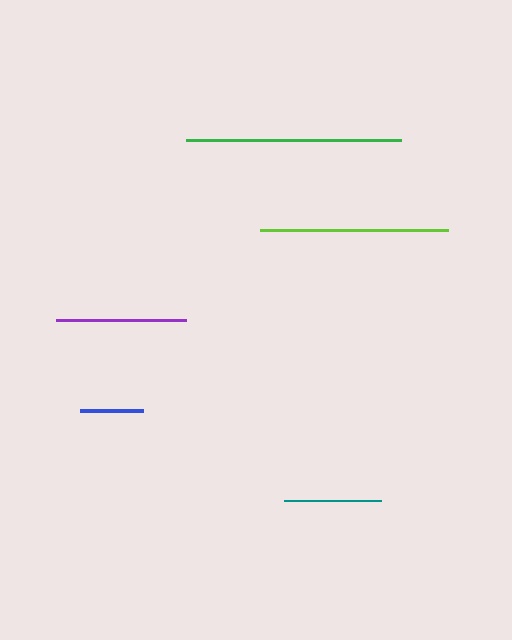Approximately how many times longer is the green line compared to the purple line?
The green line is approximately 1.7 times the length of the purple line.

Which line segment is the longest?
The green line is the longest at approximately 215 pixels.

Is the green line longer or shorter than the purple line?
The green line is longer than the purple line.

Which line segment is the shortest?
The blue line is the shortest at approximately 62 pixels.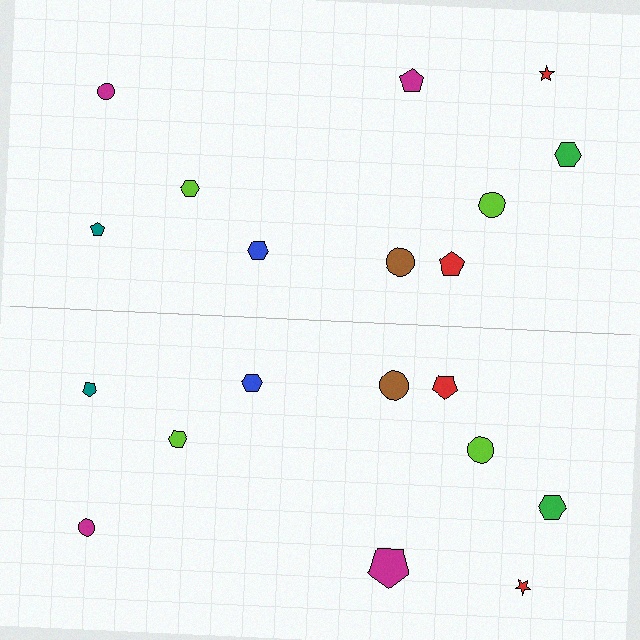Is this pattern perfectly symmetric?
No, the pattern is not perfectly symmetric. The magenta pentagon on the bottom side has a different size than its mirror counterpart.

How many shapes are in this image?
There are 20 shapes in this image.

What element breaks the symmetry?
The magenta pentagon on the bottom side has a different size than its mirror counterpart.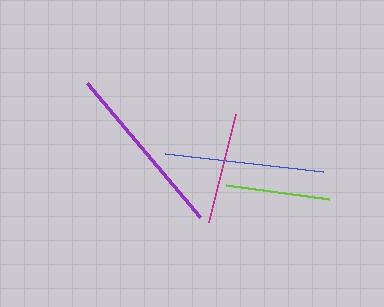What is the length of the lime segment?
The lime segment is approximately 104 pixels long.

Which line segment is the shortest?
The lime line is the shortest at approximately 104 pixels.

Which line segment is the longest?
The purple line is the longest at approximately 175 pixels.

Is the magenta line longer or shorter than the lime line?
The magenta line is longer than the lime line.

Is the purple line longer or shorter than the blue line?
The purple line is longer than the blue line.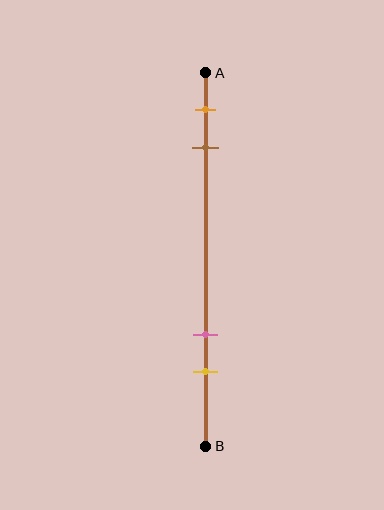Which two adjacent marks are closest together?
The orange and brown marks are the closest adjacent pair.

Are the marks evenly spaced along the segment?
No, the marks are not evenly spaced.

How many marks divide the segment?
There are 4 marks dividing the segment.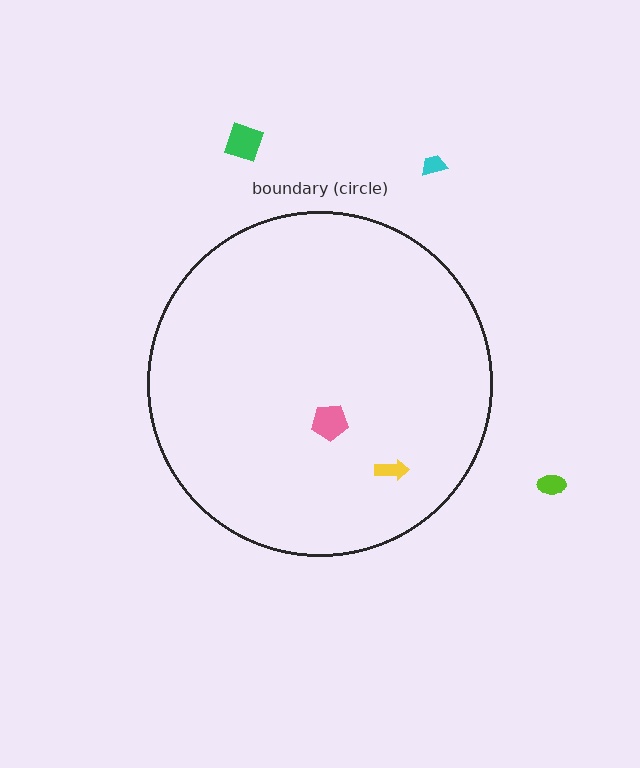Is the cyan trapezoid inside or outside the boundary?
Outside.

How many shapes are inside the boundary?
2 inside, 3 outside.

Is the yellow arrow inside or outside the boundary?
Inside.